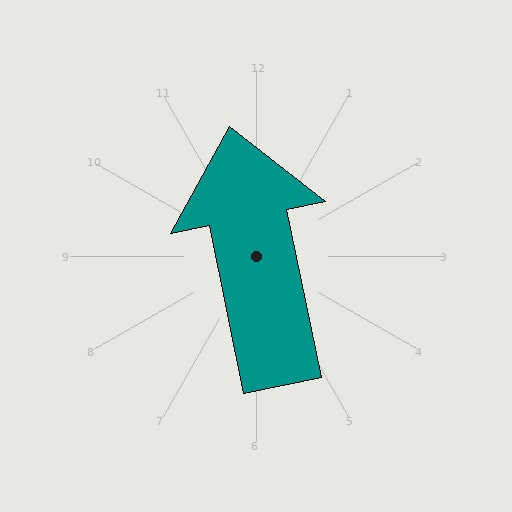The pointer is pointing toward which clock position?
Roughly 12 o'clock.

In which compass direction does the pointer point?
North.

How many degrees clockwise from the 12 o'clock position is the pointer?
Approximately 348 degrees.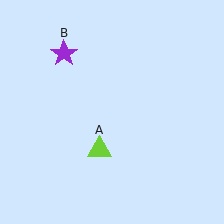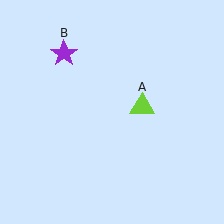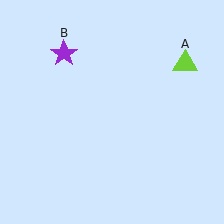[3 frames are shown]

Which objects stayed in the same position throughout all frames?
Purple star (object B) remained stationary.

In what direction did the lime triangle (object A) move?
The lime triangle (object A) moved up and to the right.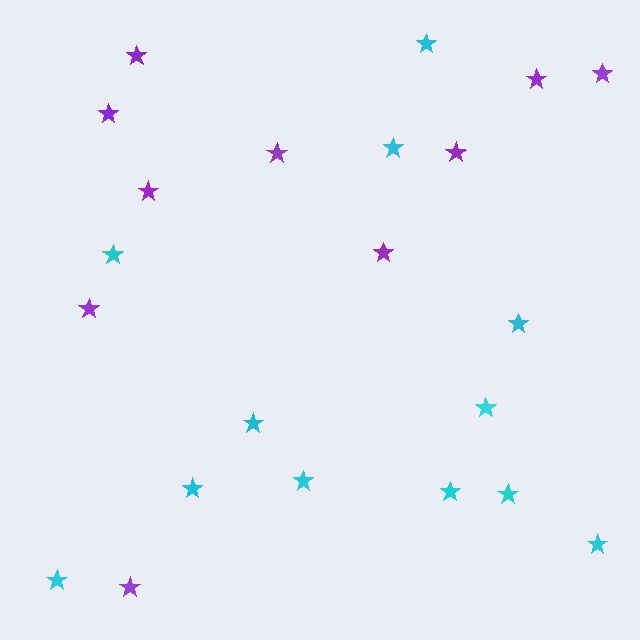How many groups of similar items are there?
There are 2 groups: one group of cyan stars (12) and one group of purple stars (10).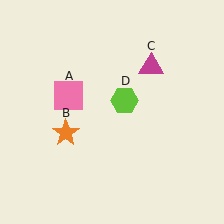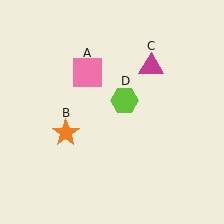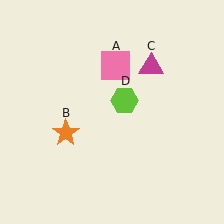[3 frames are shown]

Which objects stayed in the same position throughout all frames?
Orange star (object B) and magenta triangle (object C) and lime hexagon (object D) remained stationary.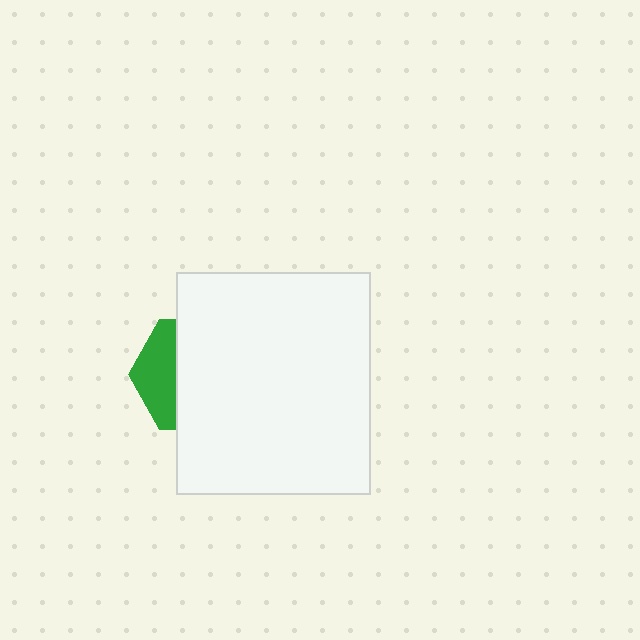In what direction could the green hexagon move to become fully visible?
The green hexagon could move left. That would shift it out from behind the white rectangle entirely.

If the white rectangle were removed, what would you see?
You would see the complete green hexagon.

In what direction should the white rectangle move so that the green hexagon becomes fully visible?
The white rectangle should move right. That is the shortest direction to clear the overlap and leave the green hexagon fully visible.